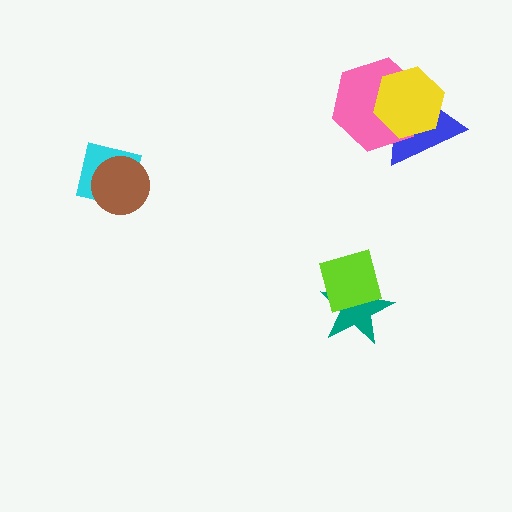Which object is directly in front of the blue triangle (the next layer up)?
The pink hexagon is directly in front of the blue triangle.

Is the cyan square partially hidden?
Yes, it is partially covered by another shape.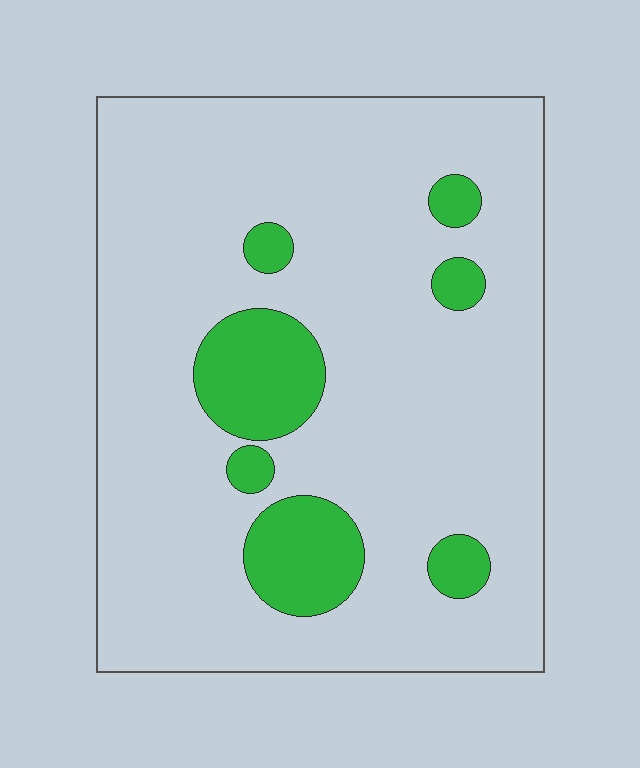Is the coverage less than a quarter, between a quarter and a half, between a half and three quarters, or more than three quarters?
Less than a quarter.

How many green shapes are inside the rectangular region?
7.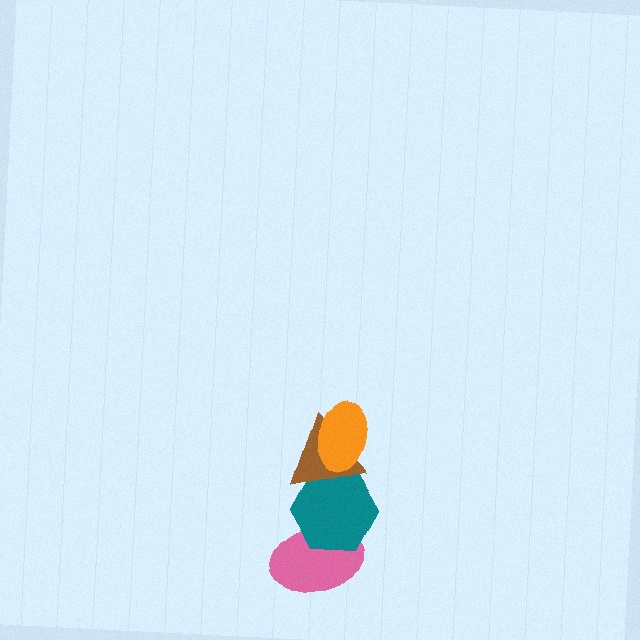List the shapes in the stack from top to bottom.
From top to bottom: the orange ellipse, the brown triangle, the teal hexagon, the pink ellipse.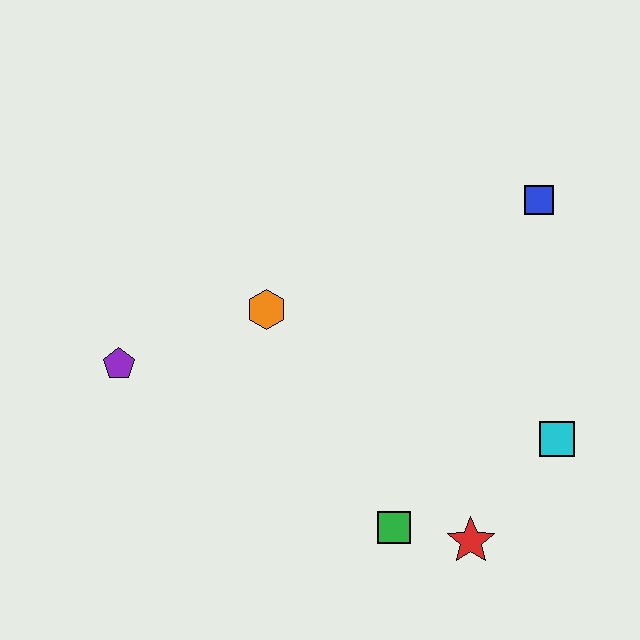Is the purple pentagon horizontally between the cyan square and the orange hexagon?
No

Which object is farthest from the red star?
The purple pentagon is farthest from the red star.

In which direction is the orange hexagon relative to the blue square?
The orange hexagon is to the left of the blue square.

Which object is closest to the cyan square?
The red star is closest to the cyan square.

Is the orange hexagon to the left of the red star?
Yes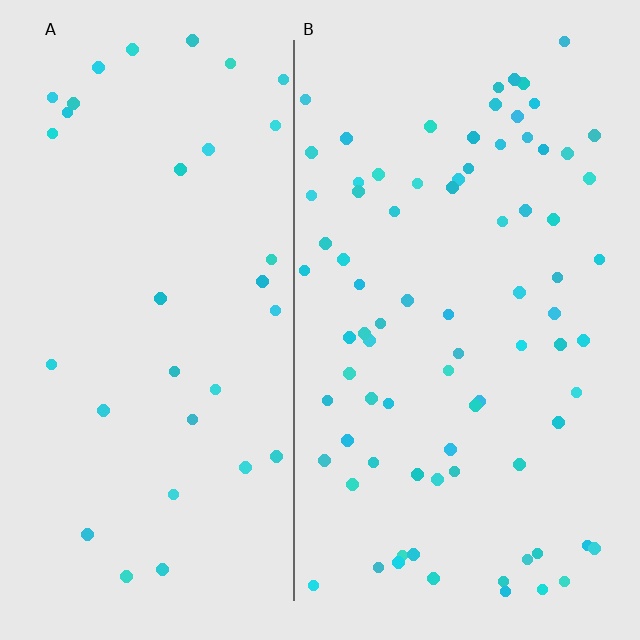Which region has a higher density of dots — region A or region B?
B (the right).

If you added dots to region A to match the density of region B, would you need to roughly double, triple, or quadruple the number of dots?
Approximately double.